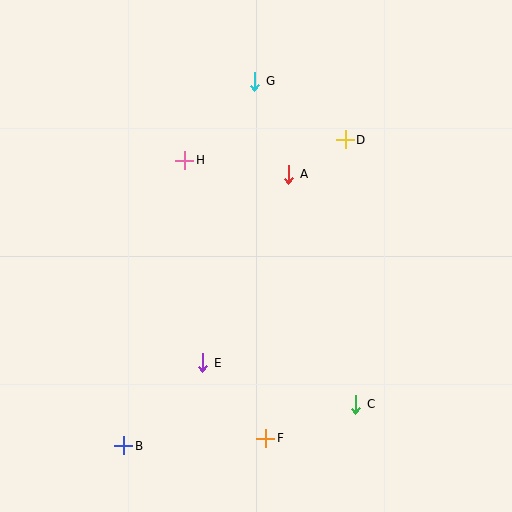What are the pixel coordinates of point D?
Point D is at (345, 140).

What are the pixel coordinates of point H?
Point H is at (185, 160).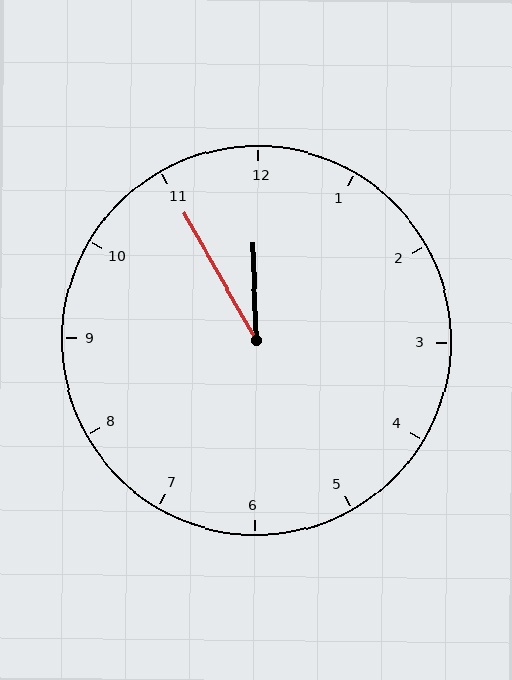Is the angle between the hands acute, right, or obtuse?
It is acute.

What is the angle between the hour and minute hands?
Approximately 28 degrees.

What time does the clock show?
11:55.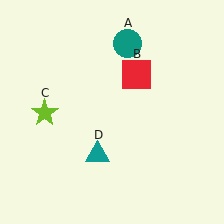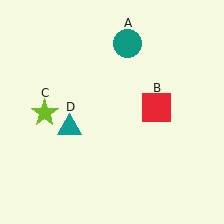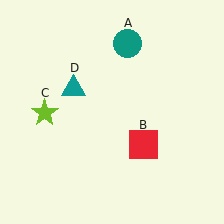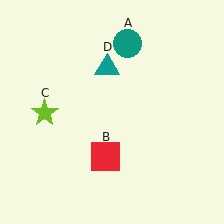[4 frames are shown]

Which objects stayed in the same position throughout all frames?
Teal circle (object A) and lime star (object C) remained stationary.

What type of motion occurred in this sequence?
The red square (object B), teal triangle (object D) rotated clockwise around the center of the scene.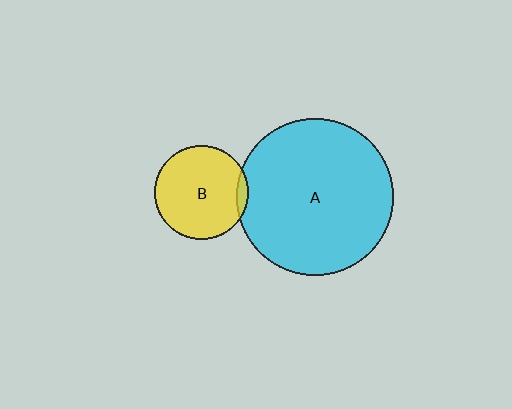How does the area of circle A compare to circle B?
Approximately 2.8 times.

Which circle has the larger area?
Circle A (cyan).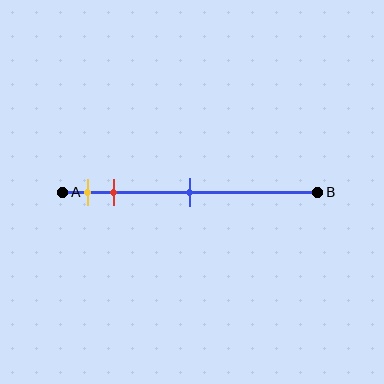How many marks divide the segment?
There are 3 marks dividing the segment.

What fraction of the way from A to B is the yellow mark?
The yellow mark is approximately 10% (0.1) of the way from A to B.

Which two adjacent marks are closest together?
The yellow and red marks are the closest adjacent pair.